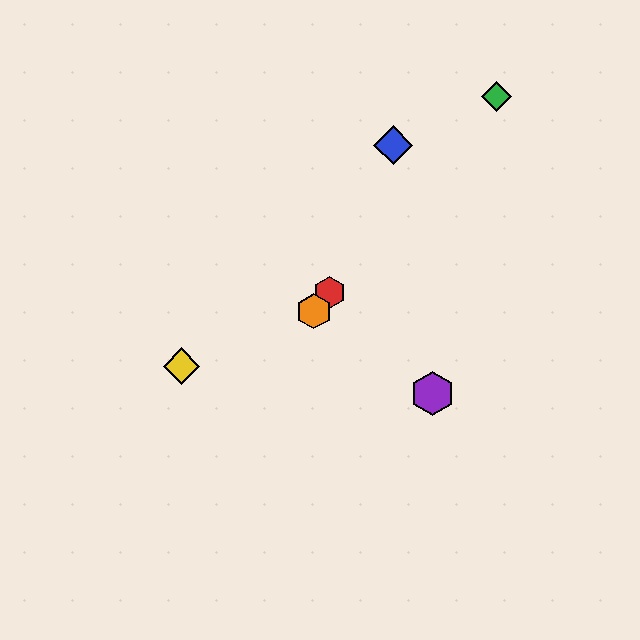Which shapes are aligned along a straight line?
The red hexagon, the green diamond, the orange hexagon are aligned along a straight line.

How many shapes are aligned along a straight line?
3 shapes (the red hexagon, the green diamond, the orange hexagon) are aligned along a straight line.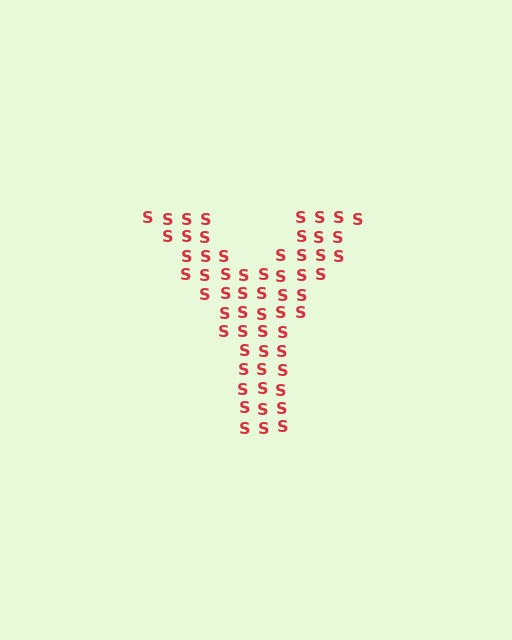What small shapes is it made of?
It is made of small letter S's.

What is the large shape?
The large shape is the letter Y.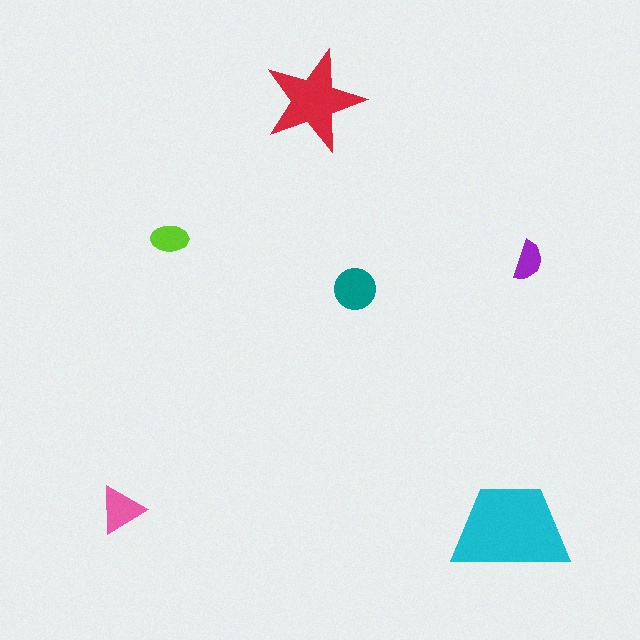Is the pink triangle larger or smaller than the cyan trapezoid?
Smaller.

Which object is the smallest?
The purple semicircle.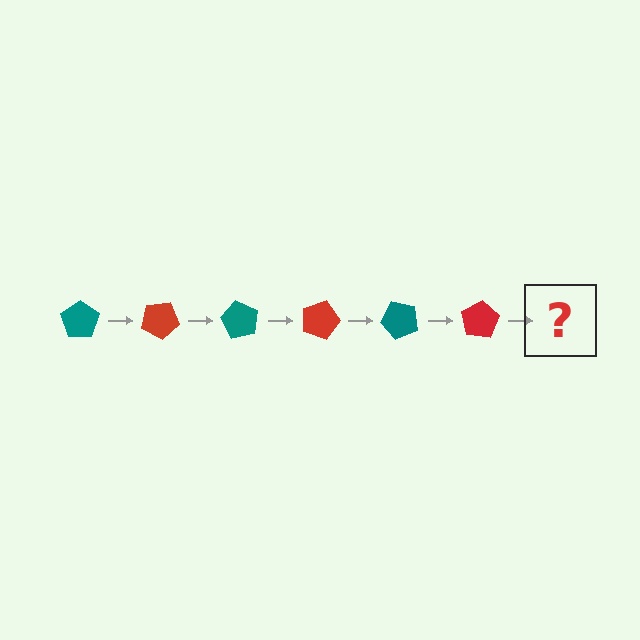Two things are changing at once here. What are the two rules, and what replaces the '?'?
The two rules are that it rotates 30 degrees each step and the color cycles through teal and red. The '?' should be a teal pentagon, rotated 180 degrees from the start.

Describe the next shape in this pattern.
It should be a teal pentagon, rotated 180 degrees from the start.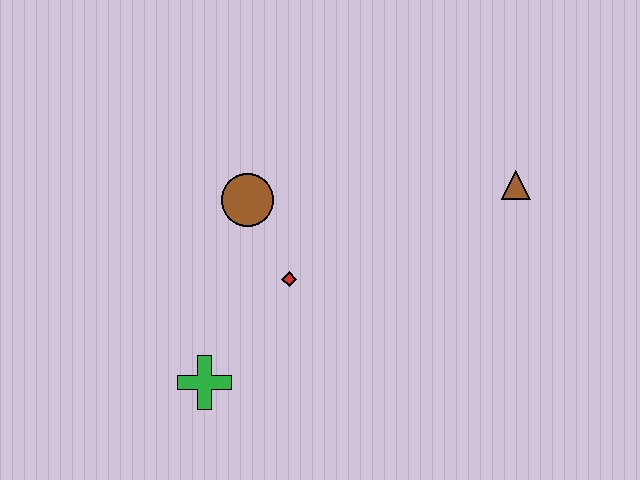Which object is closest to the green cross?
The red diamond is closest to the green cross.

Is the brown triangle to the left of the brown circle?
No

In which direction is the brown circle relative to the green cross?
The brown circle is above the green cross.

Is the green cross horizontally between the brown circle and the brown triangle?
No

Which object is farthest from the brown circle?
The brown triangle is farthest from the brown circle.